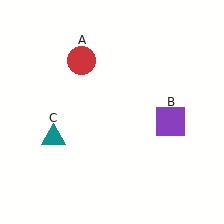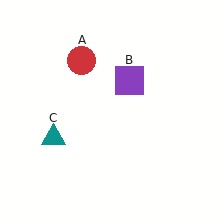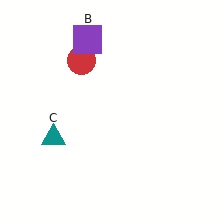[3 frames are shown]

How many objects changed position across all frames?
1 object changed position: purple square (object B).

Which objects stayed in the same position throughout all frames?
Red circle (object A) and teal triangle (object C) remained stationary.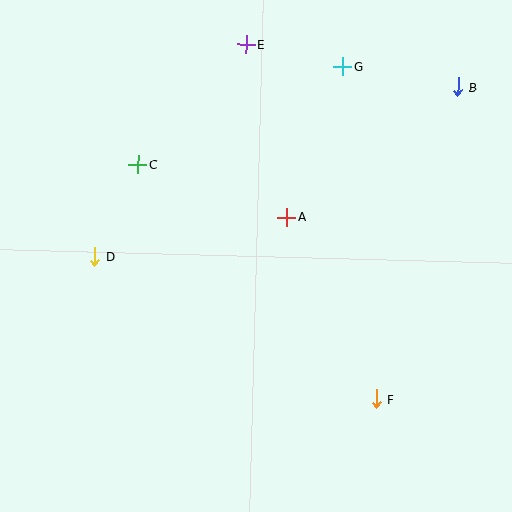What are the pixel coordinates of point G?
Point G is at (343, 67).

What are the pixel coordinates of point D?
Point D is at (95, 256).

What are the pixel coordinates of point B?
Point B is at (458, 87).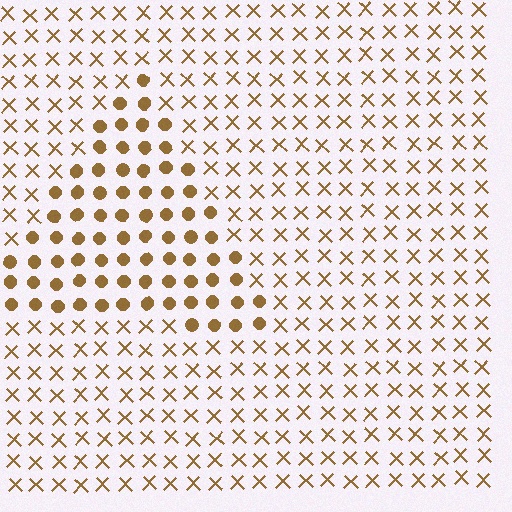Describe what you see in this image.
The image is filled with small brown elements arranged in a uniform grid. A triangle-shaped region contains circles, while the surrounding area contains X marks. The boundary is defined purely by the change in element shape.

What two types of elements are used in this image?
The image uses circles inside the triangle region and X marks outside it.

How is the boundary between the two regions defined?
The boundary is defined by a change in element shape: circles inside vs. X marks outside. All elements share the same color and spacing.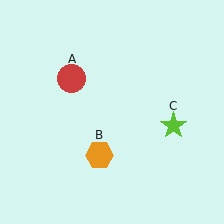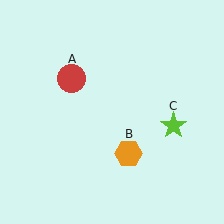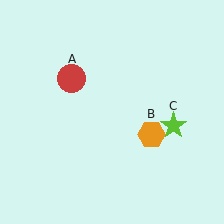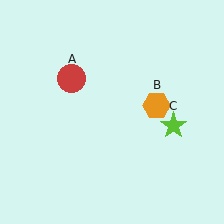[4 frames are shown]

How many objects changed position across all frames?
1 object changed position: orange hexagon (object B).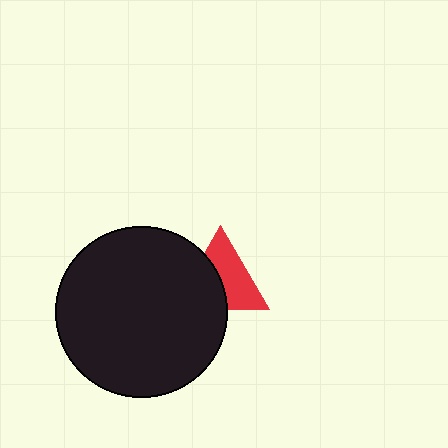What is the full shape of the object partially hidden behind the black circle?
The partially hidden object is a red triangle.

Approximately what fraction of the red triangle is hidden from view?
Roughly 44% of the red triangle is hidden behind the black circle.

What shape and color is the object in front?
The object in front is a black circle.